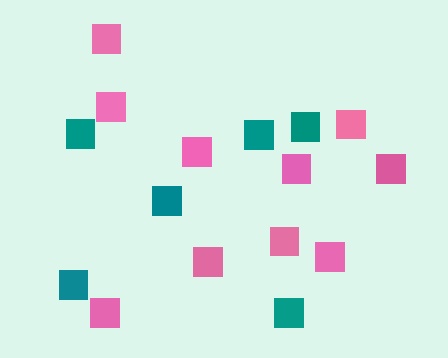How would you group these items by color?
There are 2 groups: one group of pink squares (10) and one group of teal squares (6).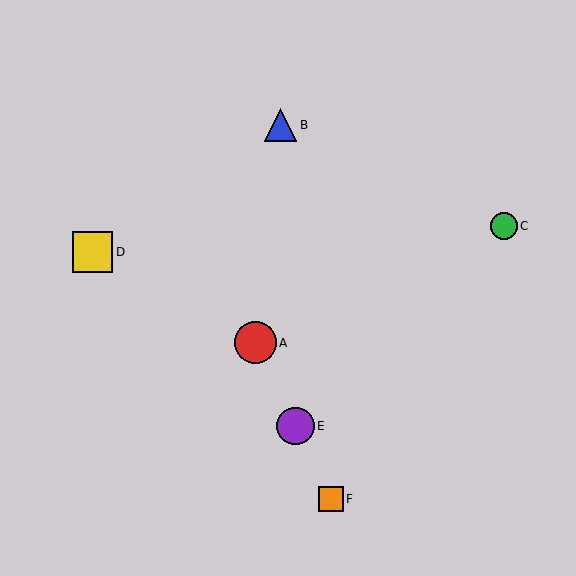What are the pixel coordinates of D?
Object D is at (93, 252).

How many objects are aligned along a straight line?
3 objects (A, E, F) are aligned along a straight line.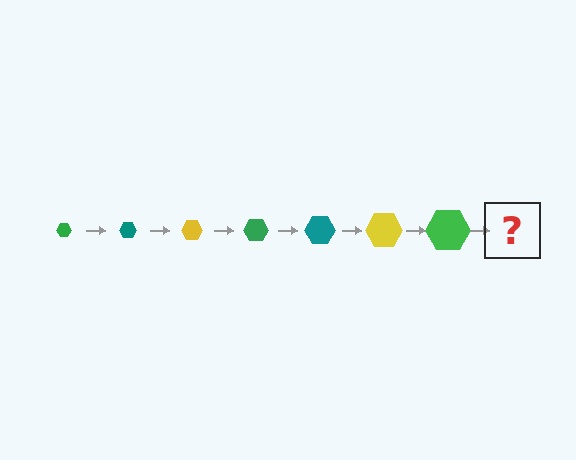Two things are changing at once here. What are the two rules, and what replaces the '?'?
The two rules are that the hexagon grows larger each step and the color cycles through green, teal, and yellow. The '?' should be a teal hexagon, larger than the previous one.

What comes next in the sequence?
The next element should be a teal hexagon, larger than the previous one.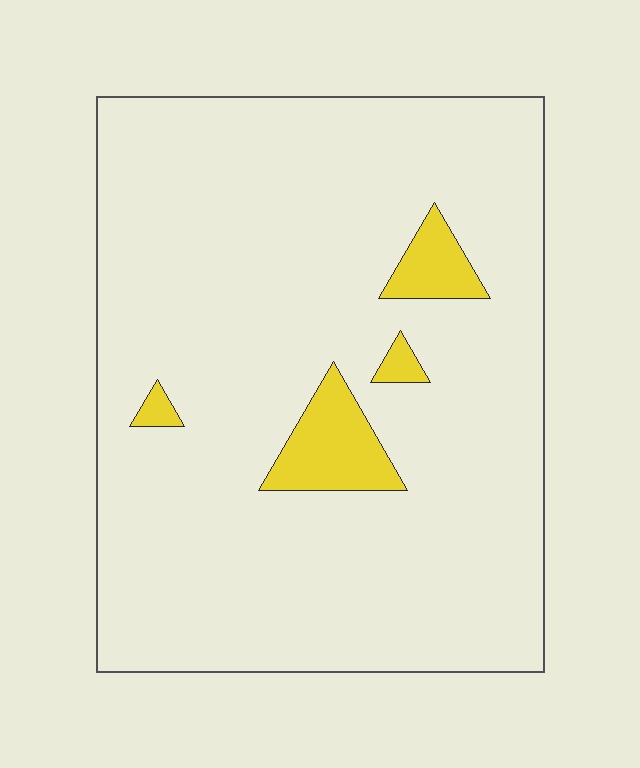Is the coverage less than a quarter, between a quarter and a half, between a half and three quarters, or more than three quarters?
Less than a quarter.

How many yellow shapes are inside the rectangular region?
4.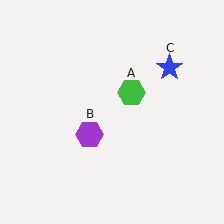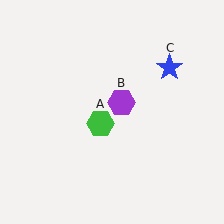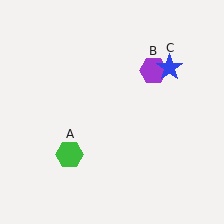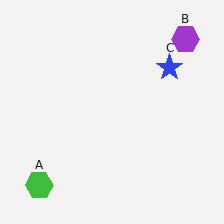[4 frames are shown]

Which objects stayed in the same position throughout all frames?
Blue star (object C) remained stationary.